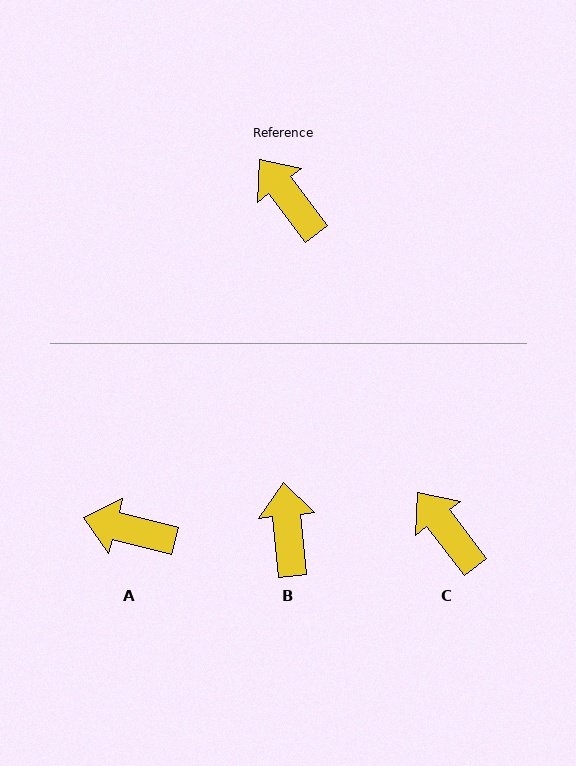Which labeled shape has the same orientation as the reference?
C.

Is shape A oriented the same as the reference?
No, it is off by about 38 degrees.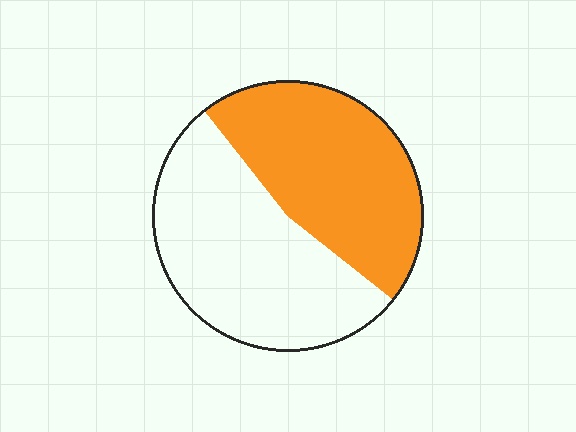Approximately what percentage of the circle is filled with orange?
Approximately 45%.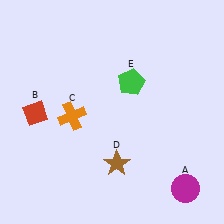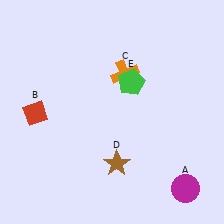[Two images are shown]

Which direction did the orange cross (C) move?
The orange cross (C) moved right.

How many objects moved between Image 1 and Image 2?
1 object moved between the two images.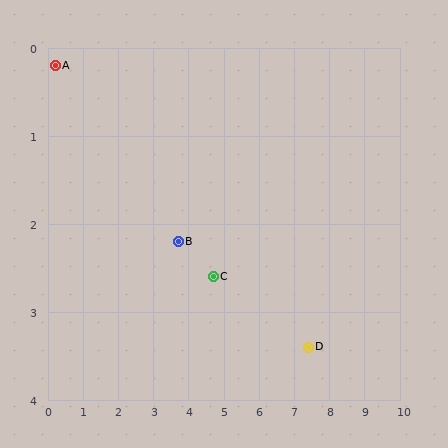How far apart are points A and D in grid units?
Points A and D are about 7.9 grid units apart.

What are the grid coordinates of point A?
Point A is at approximately (0.2, 0.2).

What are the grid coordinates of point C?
Point C is at approximately (4.7, 2.6).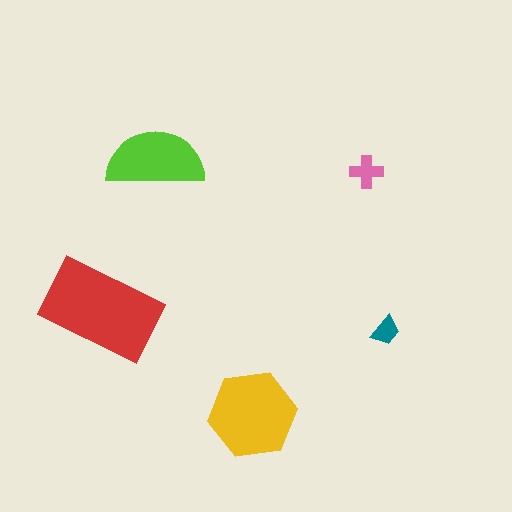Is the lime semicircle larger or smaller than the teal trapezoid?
Larger.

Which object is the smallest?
The teal trapezoid.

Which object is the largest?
The red rectangle.